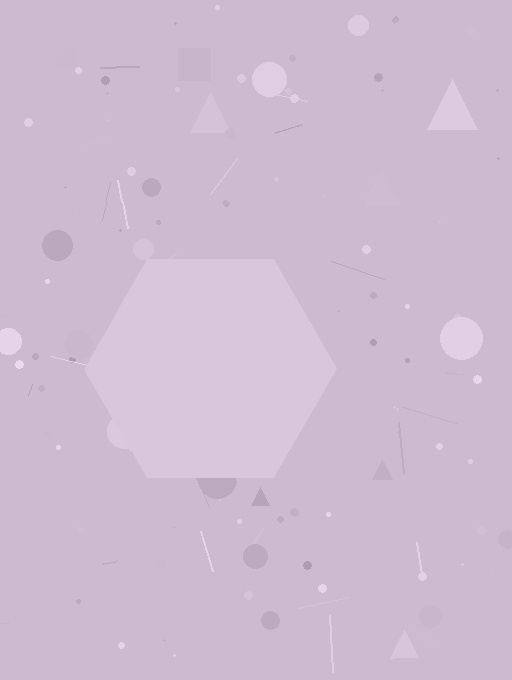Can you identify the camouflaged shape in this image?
The camouflaged shape is a hexagon.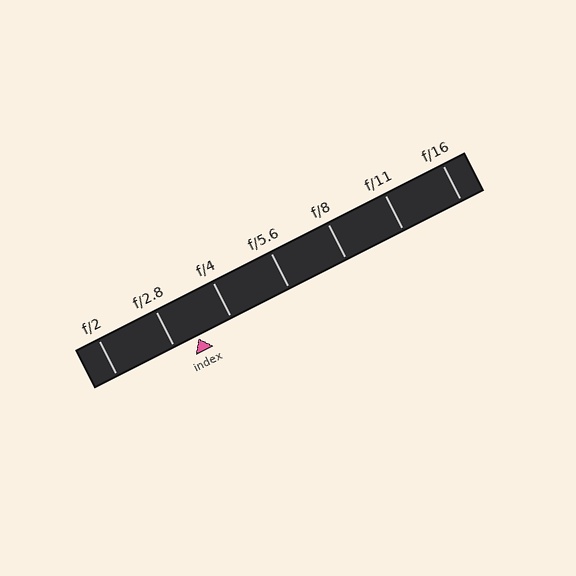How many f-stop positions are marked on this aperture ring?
There are 7 f-stop positions marked.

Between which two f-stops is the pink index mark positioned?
The index mark is between f/2.8 and f/4.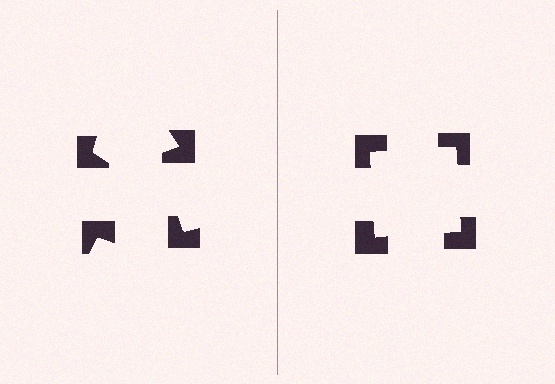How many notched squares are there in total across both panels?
8 — 4 on each side.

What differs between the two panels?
The notched squares are positioned identically on both sides; only the wedge orientations differ. On the right they align to a square; on the left they are misaligned.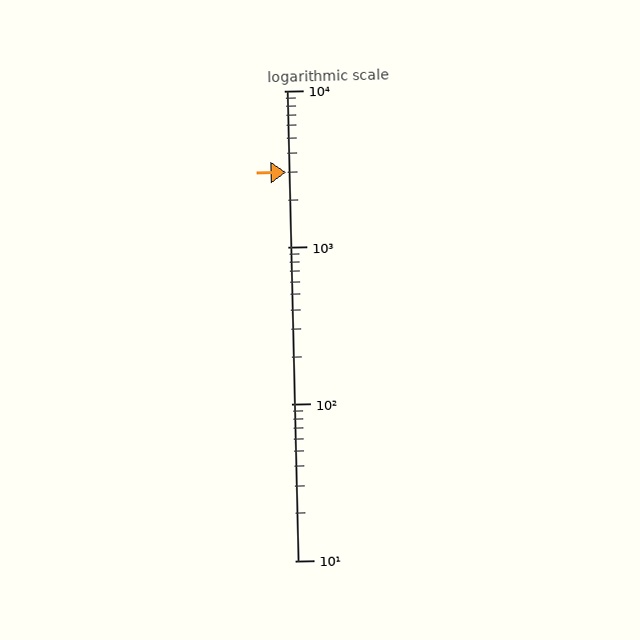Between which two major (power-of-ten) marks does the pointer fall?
The pointer is between 1000 and 10000.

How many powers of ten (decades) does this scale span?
The scale spans 3 decades, from 10 to 10000.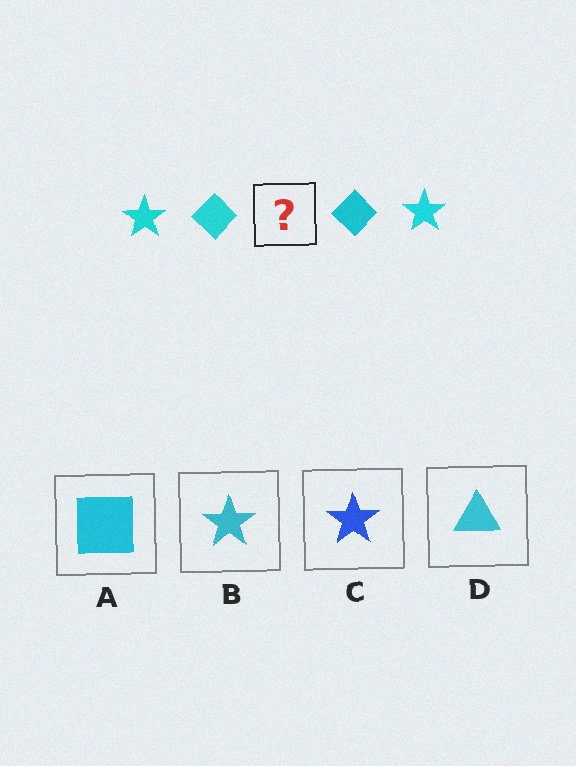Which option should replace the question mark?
Option B.